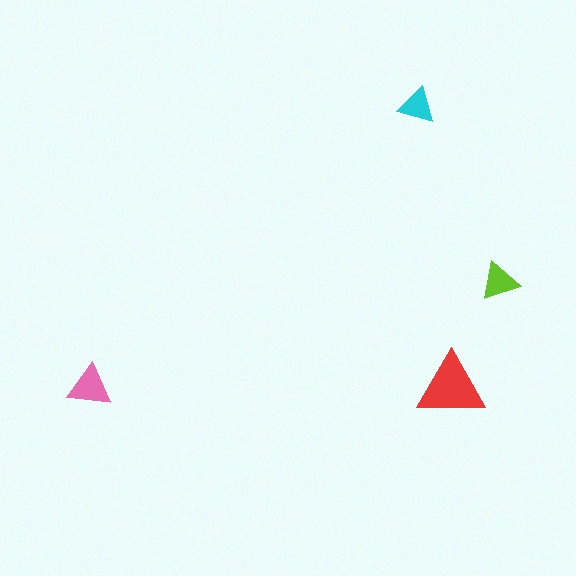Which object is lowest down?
The red triangle is bottommost.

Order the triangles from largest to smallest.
the red one, the pink one, the lime one, the cyan one.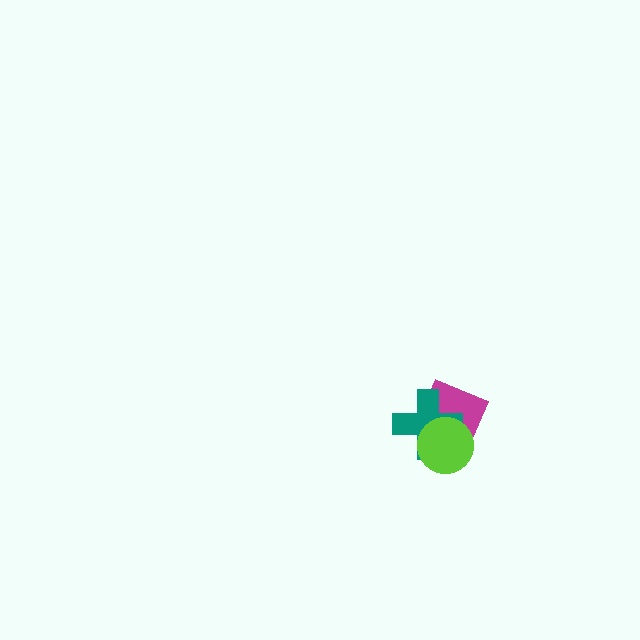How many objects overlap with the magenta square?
2 objects overlap with the magenta square.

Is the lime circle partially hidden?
No, no other shape covers it.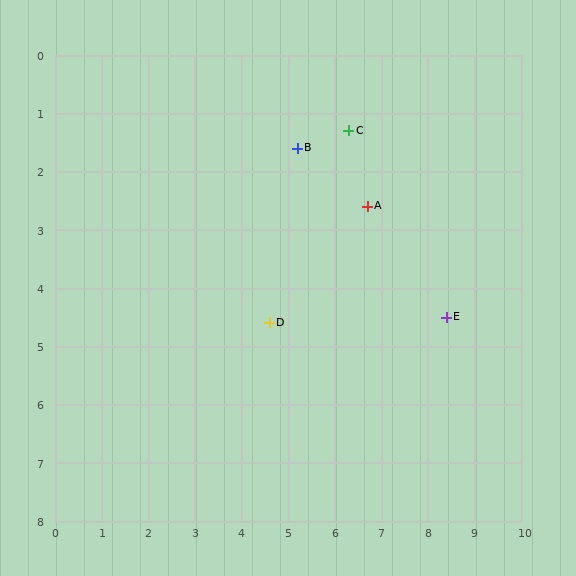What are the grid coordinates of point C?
Point C is at approximately (6.3, 1.3).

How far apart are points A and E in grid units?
Points A and E are about 2.5 grid units apart.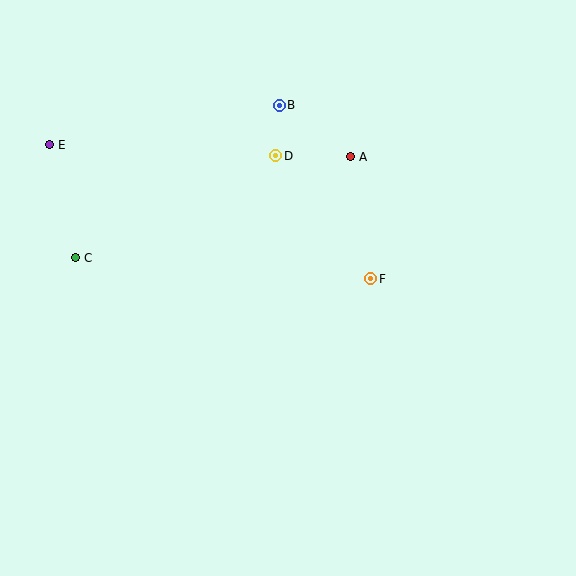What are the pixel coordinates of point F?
Point F is at (371, 279).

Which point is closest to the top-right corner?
Point A is closest to the top-right corner.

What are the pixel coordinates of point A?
Point A is at (351, 157).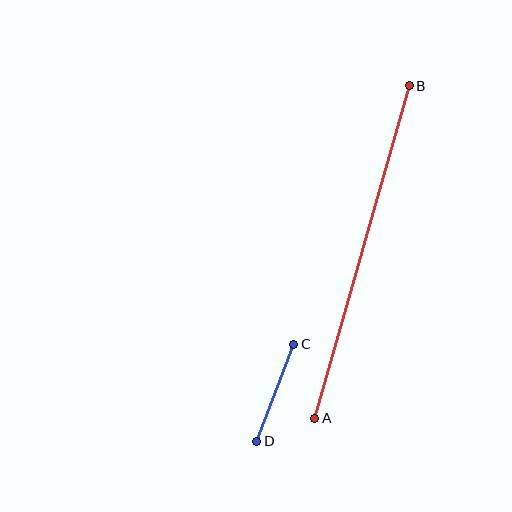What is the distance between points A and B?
The distance is approximately 345 pixels.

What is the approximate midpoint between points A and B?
The midpoint is at approximately (362, 252) pixels.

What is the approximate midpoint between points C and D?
The midpoint is at approximately (275, 393) pixels.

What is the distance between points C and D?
The distance is approximately 104 pixels.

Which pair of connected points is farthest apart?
Points A and B are farthest apart.